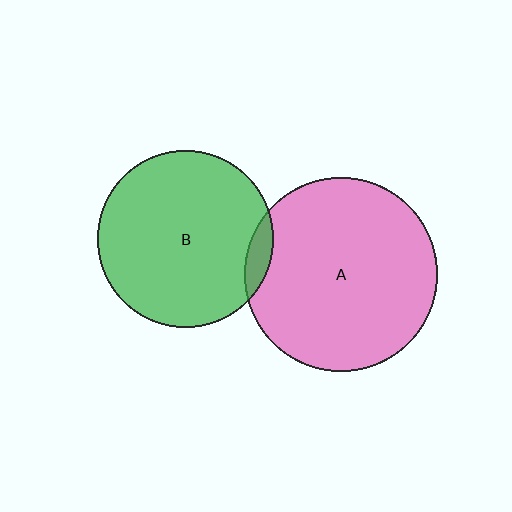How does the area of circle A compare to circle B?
Approximately 1.2 times.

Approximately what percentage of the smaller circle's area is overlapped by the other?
Approximately 5%.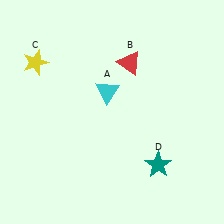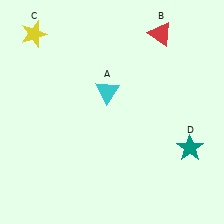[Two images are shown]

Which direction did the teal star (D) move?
The teal star (D) moved right.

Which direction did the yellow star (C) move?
The yellow star (C) moved up.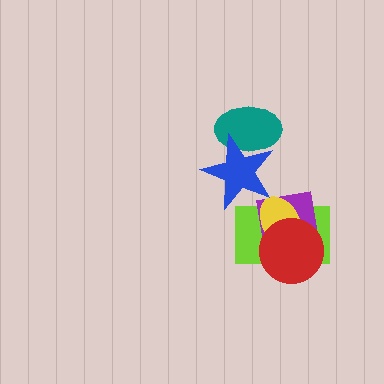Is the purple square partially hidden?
Yes, it is partially covered by another shape.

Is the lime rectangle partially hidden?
Yes, it is partially covered by another shape.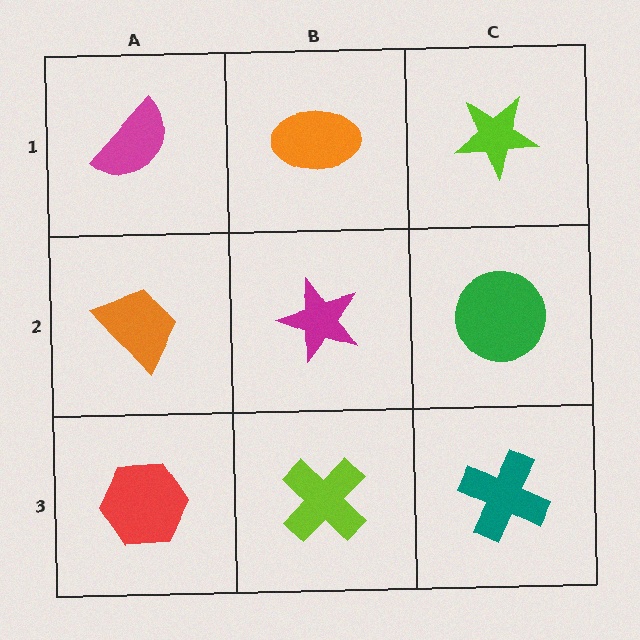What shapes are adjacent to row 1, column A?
An orange trapezoid (row 2, column A), an orange ellipse (row 1, column B).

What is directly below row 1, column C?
A green circle.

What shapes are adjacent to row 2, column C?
A lime star (row 1, column C), a teal cross (row 3, column C), a magenta star (row 2, column B).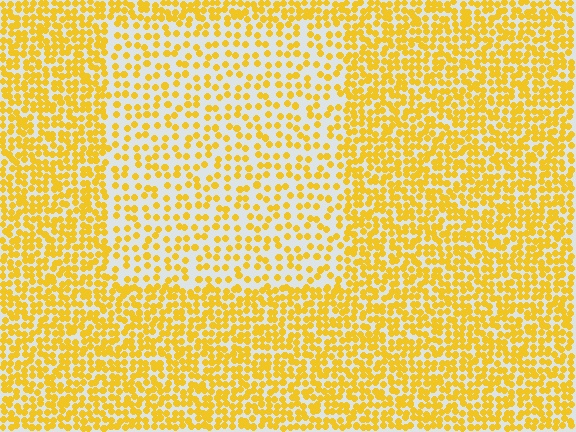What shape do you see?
I see a rectangle.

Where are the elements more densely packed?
The elements are more densely packed outside the rectangle boundary.